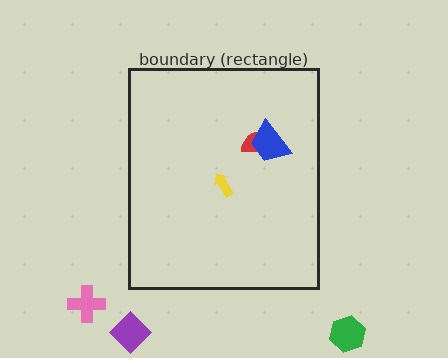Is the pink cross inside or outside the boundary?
Outside.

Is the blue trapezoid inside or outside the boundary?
Inside.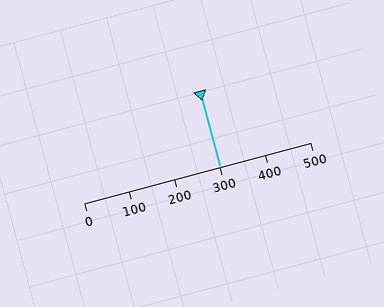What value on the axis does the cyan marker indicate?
The marker indicates approximately 300.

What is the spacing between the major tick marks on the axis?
The major ticks are spaced 100 apart.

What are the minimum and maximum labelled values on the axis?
The axis runs from 0 to 500.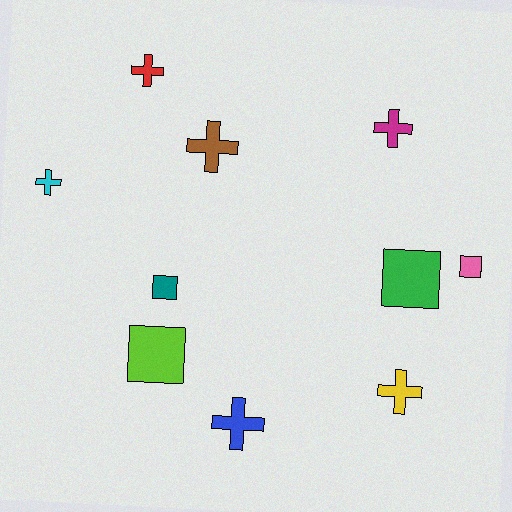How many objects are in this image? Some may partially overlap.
There are 10 objects.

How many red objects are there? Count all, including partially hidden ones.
There is 1 red object.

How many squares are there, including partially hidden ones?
There are 4 squares.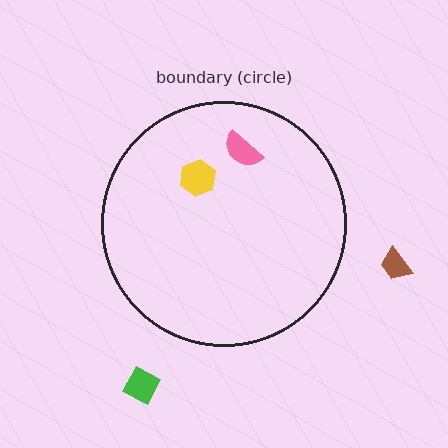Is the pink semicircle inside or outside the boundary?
Inside.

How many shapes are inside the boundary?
2 inside, 2 outside.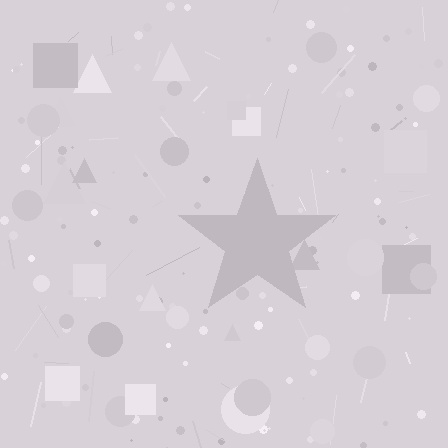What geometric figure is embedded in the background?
A star is embedded in the background.